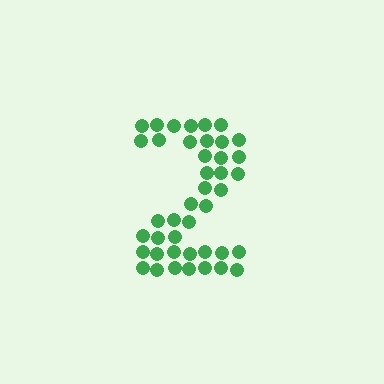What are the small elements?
The small elements are circles.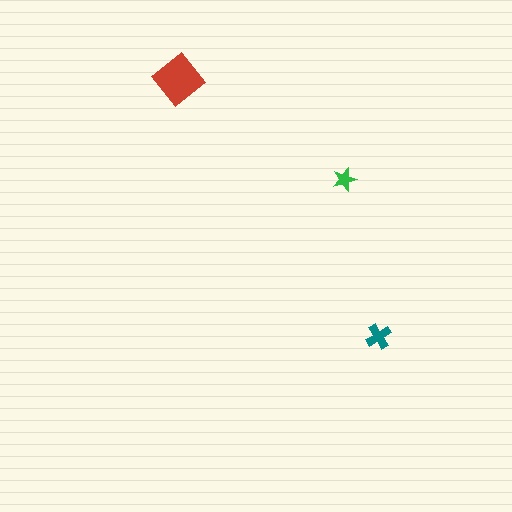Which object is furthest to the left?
The red diamond is leftmost.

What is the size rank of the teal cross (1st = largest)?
2nd.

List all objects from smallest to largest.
The green star, the teal cross, the red diamond.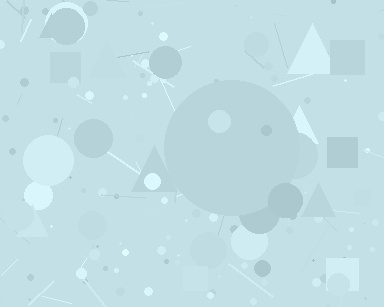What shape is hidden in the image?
A circle is hidden in the image.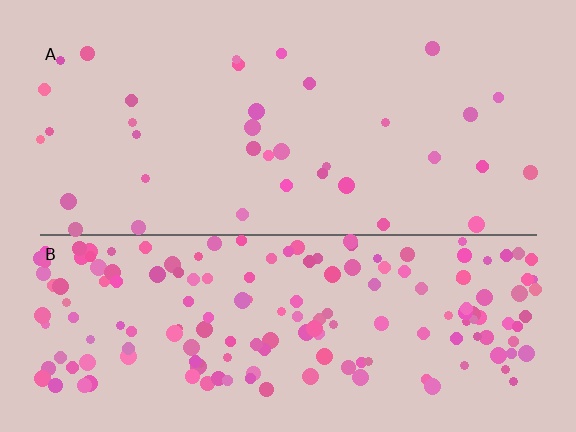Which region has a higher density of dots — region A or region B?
B (the bottom).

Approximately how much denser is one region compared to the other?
Approximately 4.8× — region B over region A.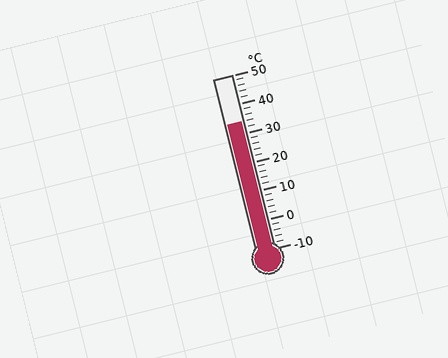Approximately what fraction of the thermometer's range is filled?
The thermometer is filled to approximately 75% of its range.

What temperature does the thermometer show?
The thermometer shows approximately 34°C.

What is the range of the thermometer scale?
The thermometer scale ranges from -10°C to 50°C.